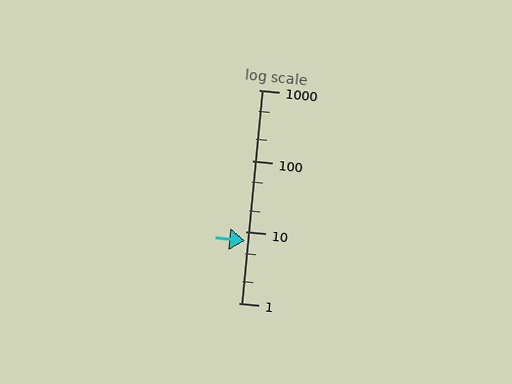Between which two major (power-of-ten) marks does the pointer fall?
The pointer is between 1 and 10.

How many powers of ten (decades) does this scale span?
The scale spans 3 decades, from 1 to 1000.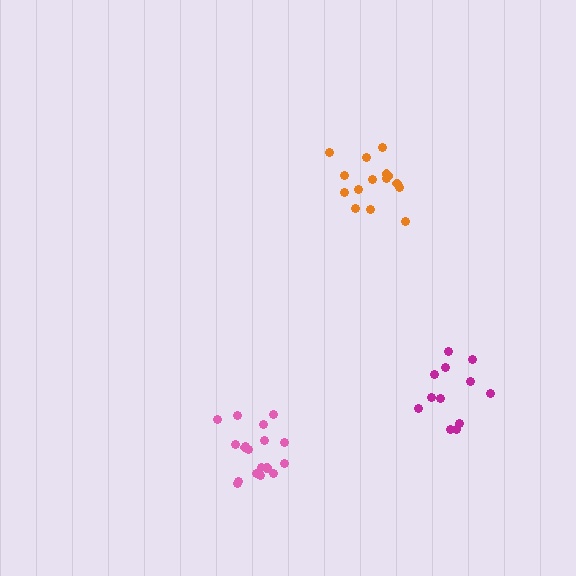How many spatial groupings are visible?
There are 3 spatial groupings.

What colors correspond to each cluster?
The clusters are colored: orange, pink, magenta.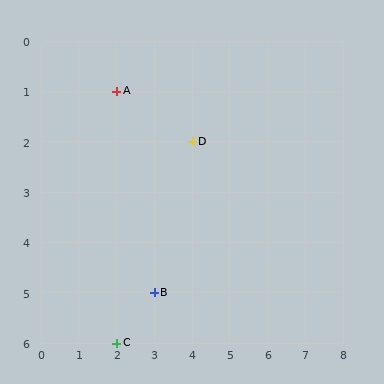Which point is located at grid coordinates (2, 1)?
Point A is at (2, 1).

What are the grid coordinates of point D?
Point D is at grid coordinates (4, 2).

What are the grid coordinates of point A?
Point A is at grid coordinates (2, 1).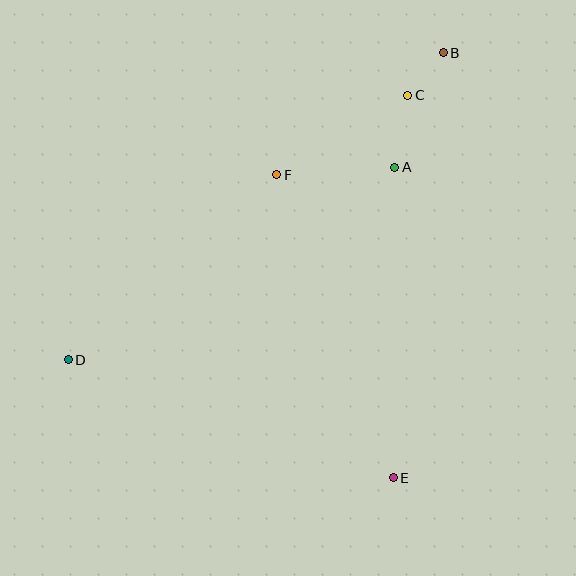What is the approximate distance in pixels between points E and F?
The distance between E and F is approximately 324 pixels.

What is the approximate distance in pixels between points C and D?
The distance between C and D is approximately 430 pixels.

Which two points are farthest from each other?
Points B and D are farthest from each other.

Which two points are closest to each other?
Points B and C are closest to each other.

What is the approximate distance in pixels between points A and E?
The distance between A and E is approximately 310 pixels.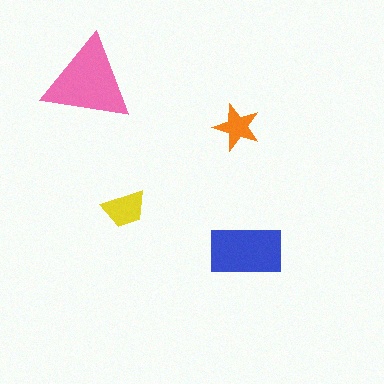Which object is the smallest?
The orange star.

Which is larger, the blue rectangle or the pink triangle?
The pink triangle.